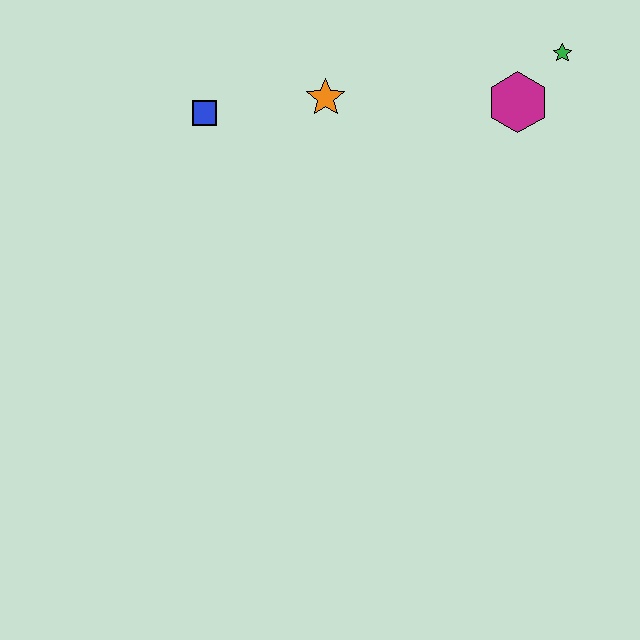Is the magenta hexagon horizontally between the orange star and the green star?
Yes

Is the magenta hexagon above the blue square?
Yes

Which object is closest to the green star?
The magenta hexagon is closest to the green star.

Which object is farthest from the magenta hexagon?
The blue square is farthest from the magenta hexagon.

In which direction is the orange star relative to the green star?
The orange star is to the left of the green star.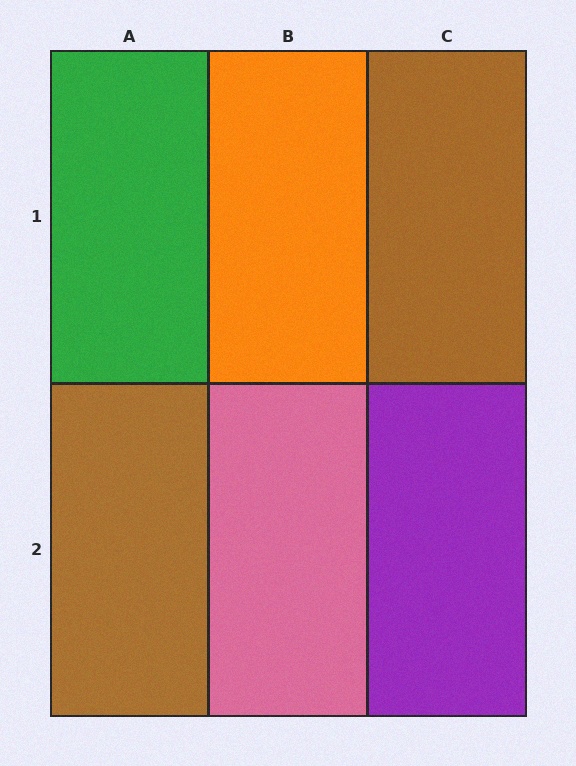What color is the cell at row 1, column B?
Orange.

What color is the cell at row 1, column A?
Green.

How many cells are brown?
2 cells are brown.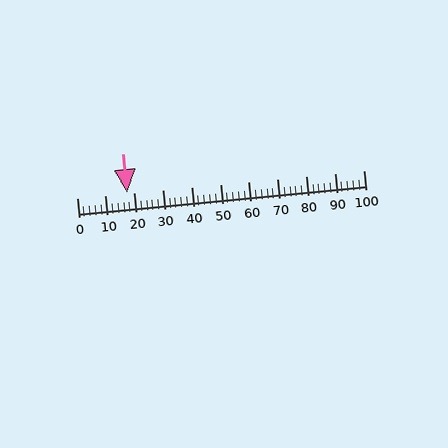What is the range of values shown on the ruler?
The ruler shows values from 0 to 100.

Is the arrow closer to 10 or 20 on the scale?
The arrow is closer to 20.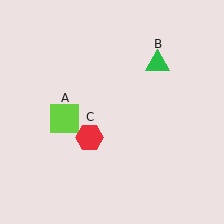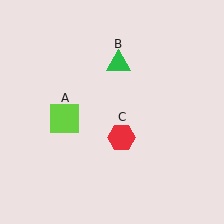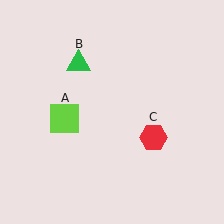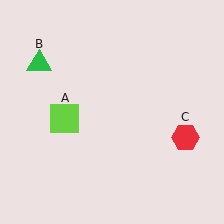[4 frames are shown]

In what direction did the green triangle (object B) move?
The green triangle (object B) moved left.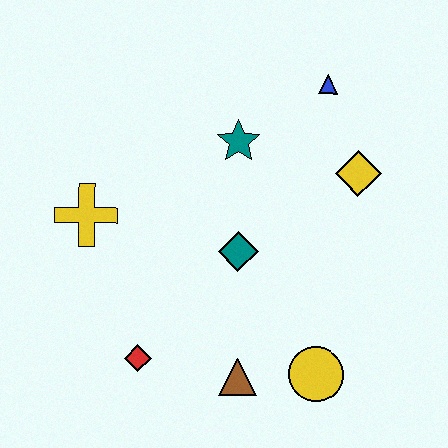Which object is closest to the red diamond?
The brown triangle is closest to the red diamond.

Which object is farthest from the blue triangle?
The red diamond is farthest from the blue triangle.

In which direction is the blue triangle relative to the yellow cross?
The blue triangle is to the right of the yellow cross.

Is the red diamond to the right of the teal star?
No